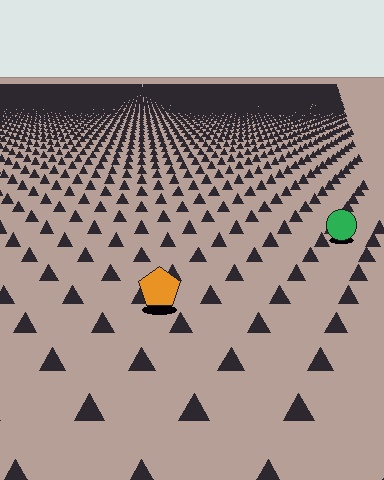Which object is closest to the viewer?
The orange pentagon is closest. The texture marks near it are larger and more spread out.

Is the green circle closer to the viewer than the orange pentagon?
No. The orange pentagon is closer — you can tell from the texture gradient: the ground texture is coarser near it.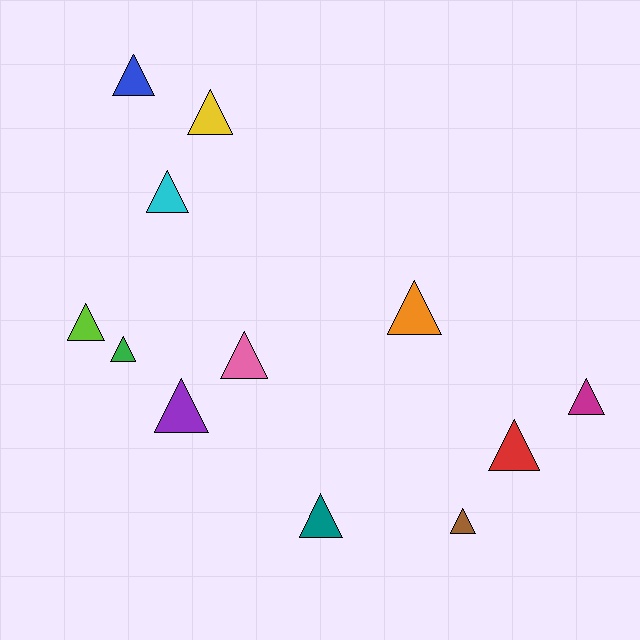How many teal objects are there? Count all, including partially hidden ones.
There is 1 teal object.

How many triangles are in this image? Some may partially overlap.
There are 12 triangles.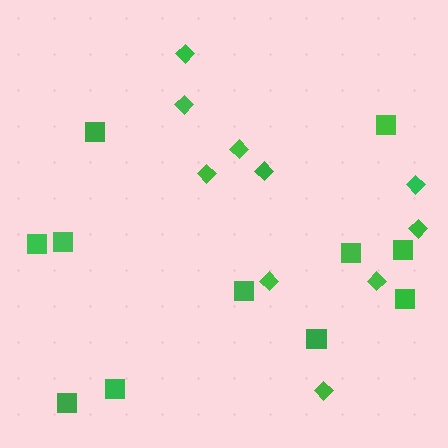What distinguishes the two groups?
There are 2 groups: one group of diamonds (10) and one group of squares (11).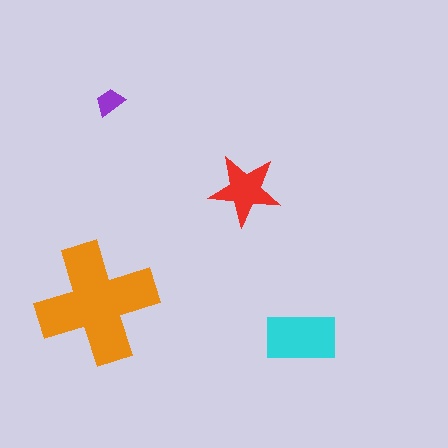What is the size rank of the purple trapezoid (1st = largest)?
4th.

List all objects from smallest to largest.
The purple trapezoid, the red star, the cyan rectangle, the orange cross.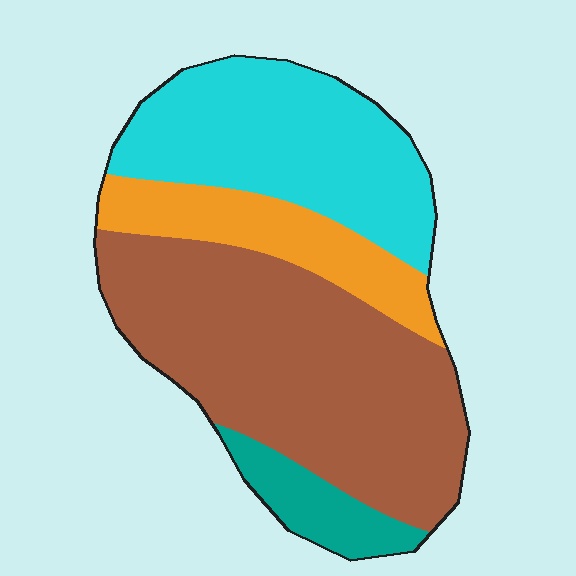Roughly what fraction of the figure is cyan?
Cyan takes up about one third (1/3) of the figure.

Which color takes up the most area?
Brown, at roughly 45%.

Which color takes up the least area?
Teal, at roughly 10%.